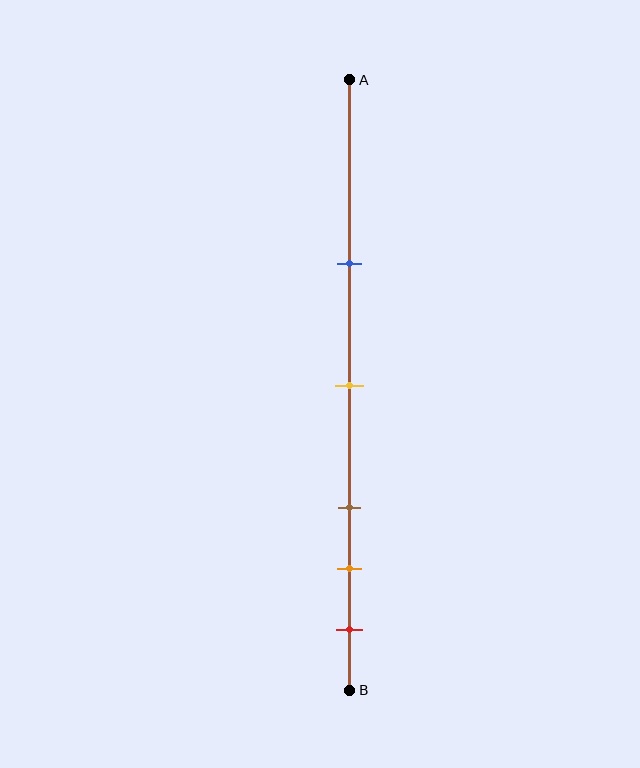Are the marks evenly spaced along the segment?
No, the marks are not evenly spaced.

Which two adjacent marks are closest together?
The orange and red marks are the closest adjacent pair.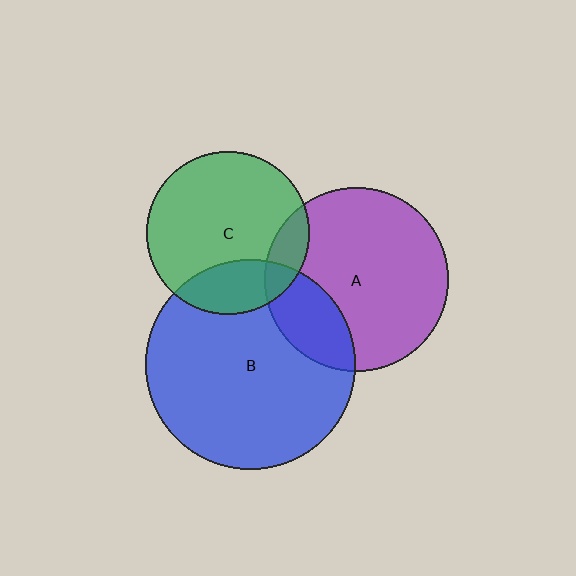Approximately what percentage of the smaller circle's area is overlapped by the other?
Approximately 15%.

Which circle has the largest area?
Circle B (blue).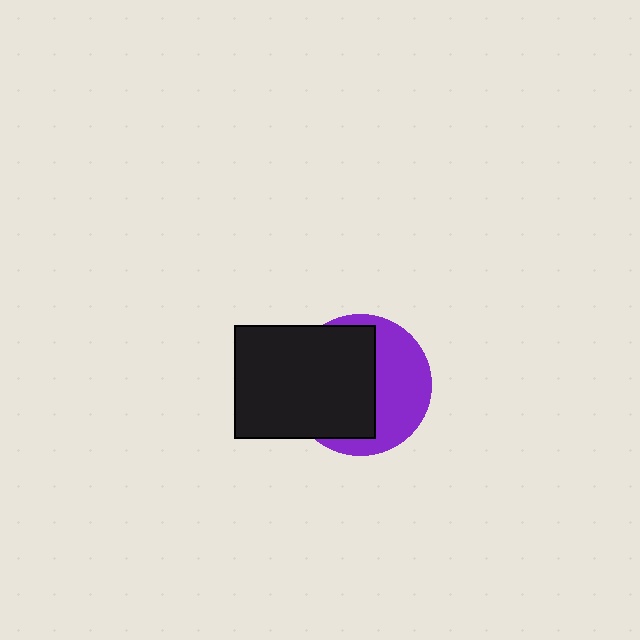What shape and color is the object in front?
The object in front is a black rectangle.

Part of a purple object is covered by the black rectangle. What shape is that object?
It is a circle.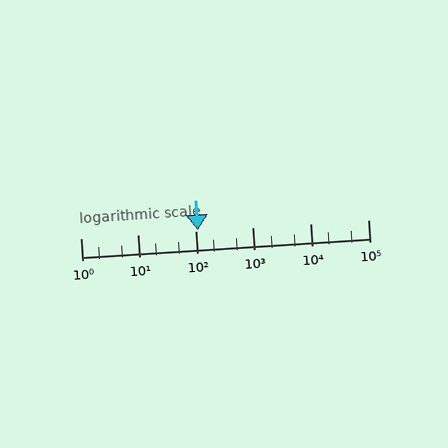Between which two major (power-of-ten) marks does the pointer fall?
The pointer is between 100 and 1000.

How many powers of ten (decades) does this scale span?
The scale spans 5 decades, from 1 to 100000.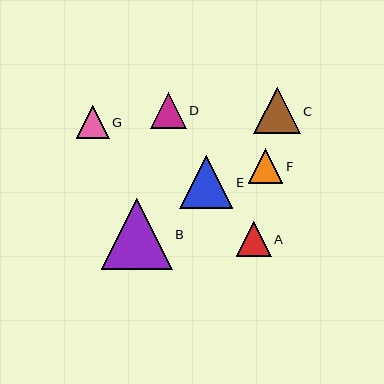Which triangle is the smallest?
Triangle G is the smallest with a size of approximately 33 pixels.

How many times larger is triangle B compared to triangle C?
Triangle B is approximately 1.5 times the size of triangle C.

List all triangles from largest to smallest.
From largest to smallest: B, E, C, D, A, F, G.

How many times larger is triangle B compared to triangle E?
Triangle B is approximately 1.3 times the size of triangle E.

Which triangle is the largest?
Triangle B is the largest with a size of approximately 71 pixels.